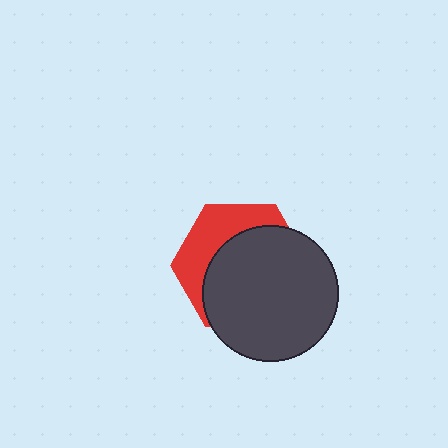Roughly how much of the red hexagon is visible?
A small part of it is visible (roughly 35%).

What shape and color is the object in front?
The object in front is a dark gray circle.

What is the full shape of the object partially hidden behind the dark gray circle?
The partially hidden object is a red hexagon.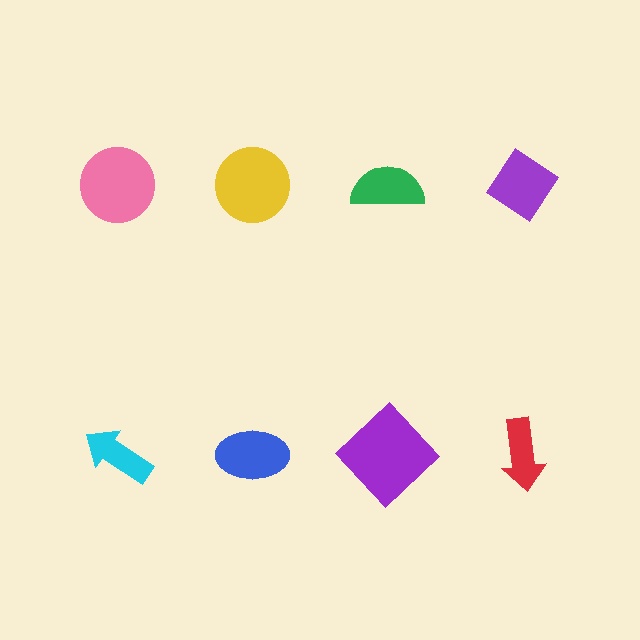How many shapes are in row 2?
4 shapes.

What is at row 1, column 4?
A purple diamond.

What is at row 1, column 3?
A green semicircle.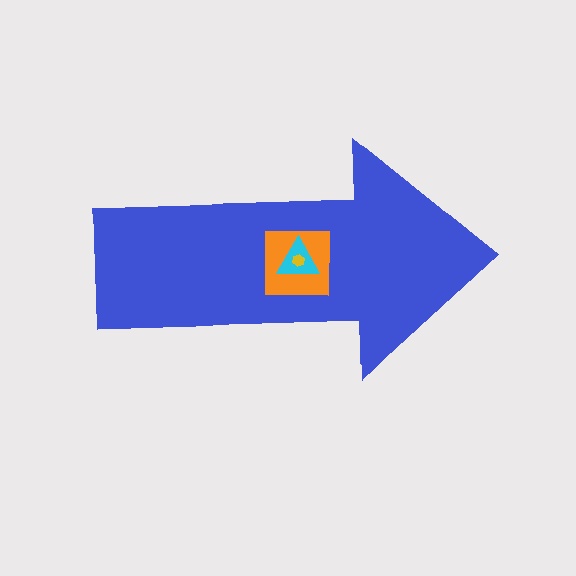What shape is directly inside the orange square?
The cyan triangle.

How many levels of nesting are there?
4.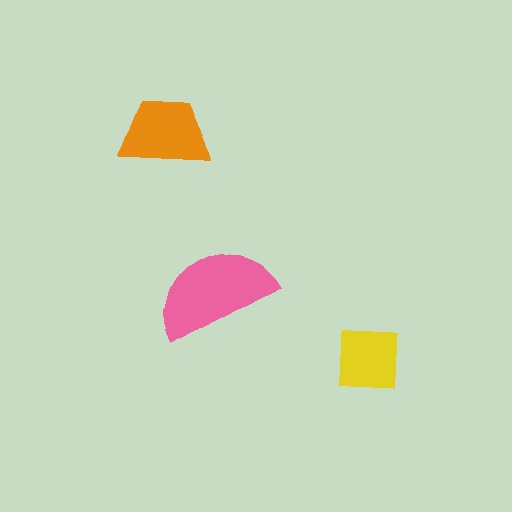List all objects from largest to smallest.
The pink semicircle, the orange trapezoid, the yellow square.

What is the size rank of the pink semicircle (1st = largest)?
1st.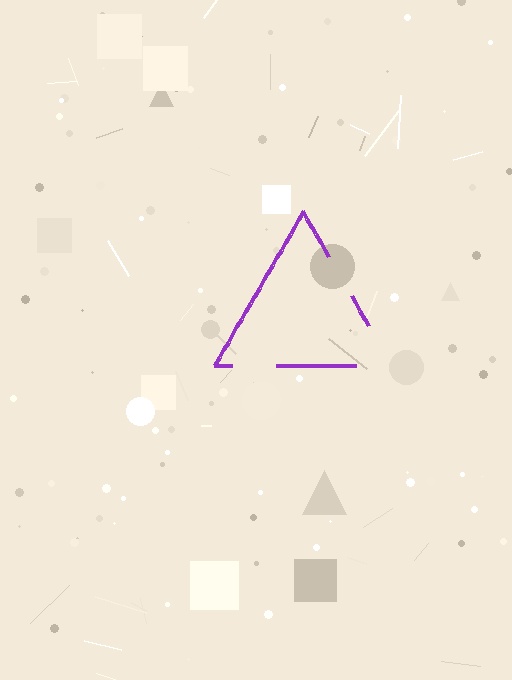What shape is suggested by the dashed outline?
The dashed outline suggests a triangle.